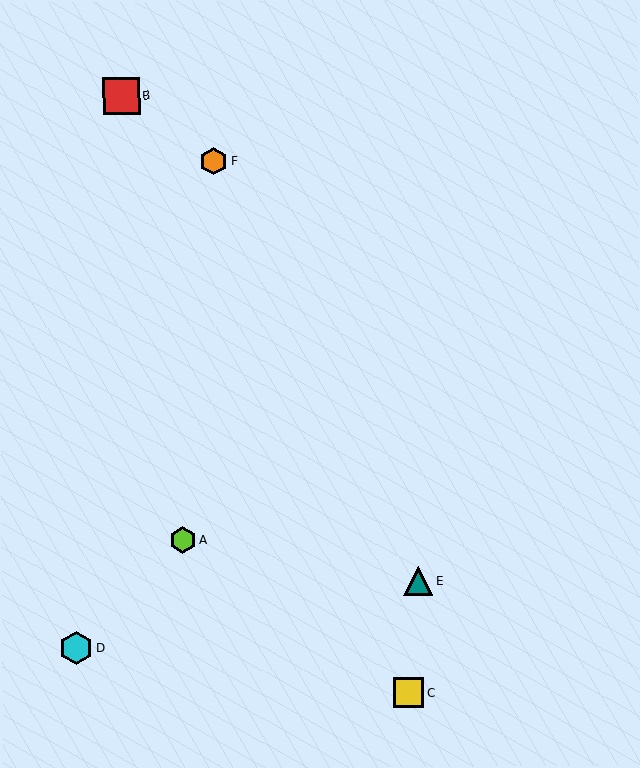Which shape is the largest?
The red square (labeled B) is the largest.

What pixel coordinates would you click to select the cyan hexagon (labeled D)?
Click at (77, 648) to select the cyan hexagon D.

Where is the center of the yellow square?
The center of the yellow square is at (408, 693).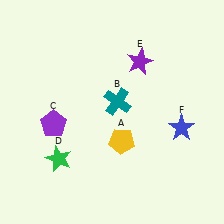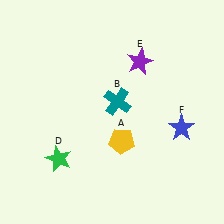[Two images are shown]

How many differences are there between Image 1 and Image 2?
There is 1 difference between the two images.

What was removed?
The purple pentagon (C) was removed in Image 2.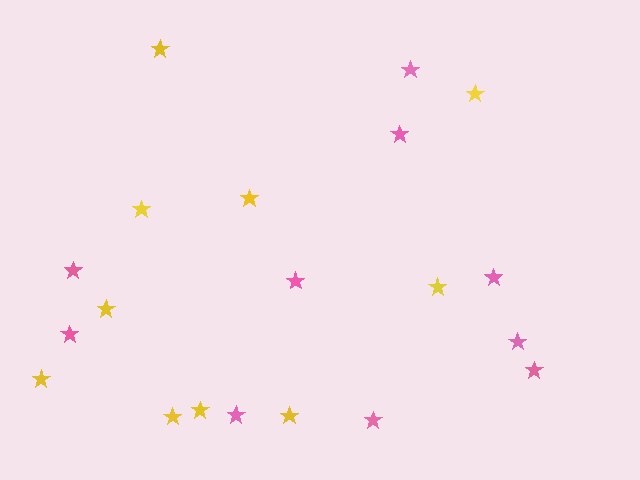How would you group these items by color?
There are 2 groups: one group of yellow stars (10) and one group of pink stars (10).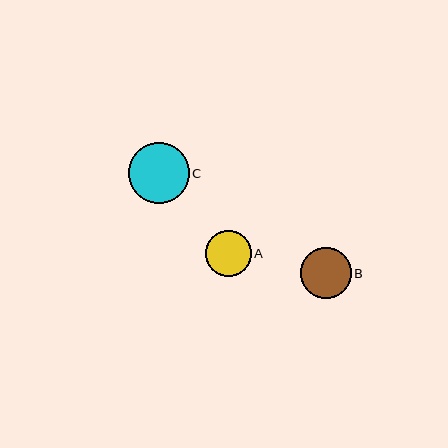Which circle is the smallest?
Circle A is the smallest with a size of approximately 46 pixels.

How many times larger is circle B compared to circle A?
Circle B is approximately 1.1 times the size of circle A.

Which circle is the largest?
Circle C is the largest with a size of approximately 61 pixels.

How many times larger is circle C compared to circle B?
Circle C is approximately 1.2 times the size of circle B.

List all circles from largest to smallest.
From largest to smallest: C, B, A.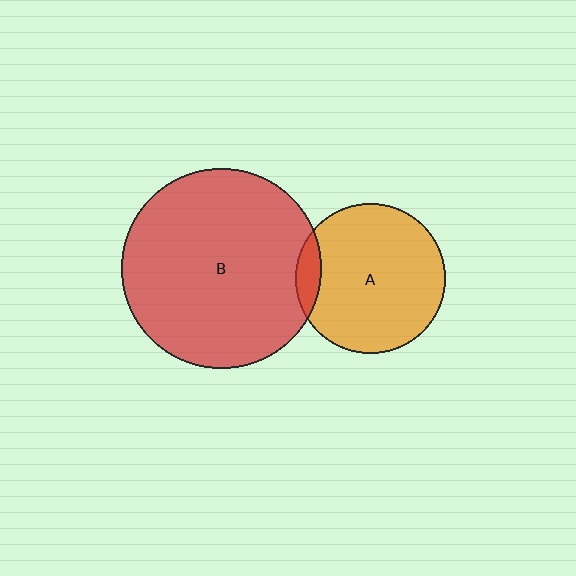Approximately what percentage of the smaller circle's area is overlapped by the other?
Approximately 10%.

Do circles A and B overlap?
Yes.